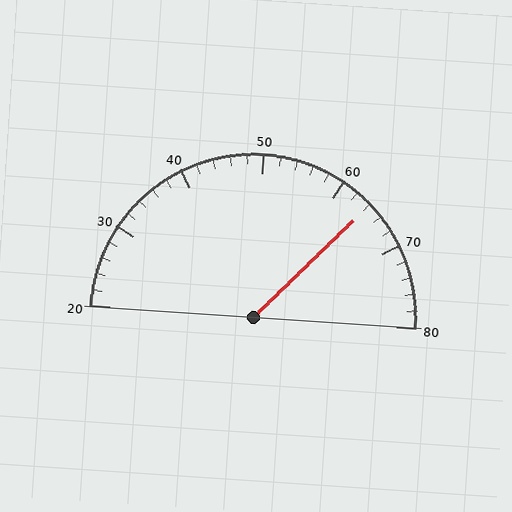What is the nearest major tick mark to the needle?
The nearest major tick mark is 60.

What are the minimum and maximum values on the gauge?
The gauge ranges from 20 to 80.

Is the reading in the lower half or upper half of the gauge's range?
The reading is in the upper half of the range (20 to 80).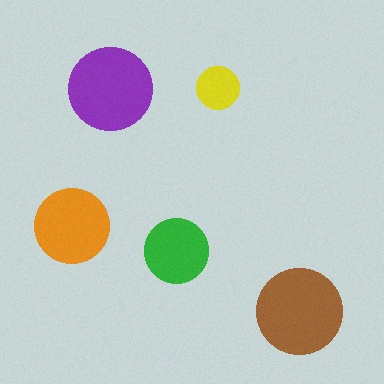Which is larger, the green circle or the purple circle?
The purple one.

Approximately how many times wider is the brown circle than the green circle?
About 1.5 times wider.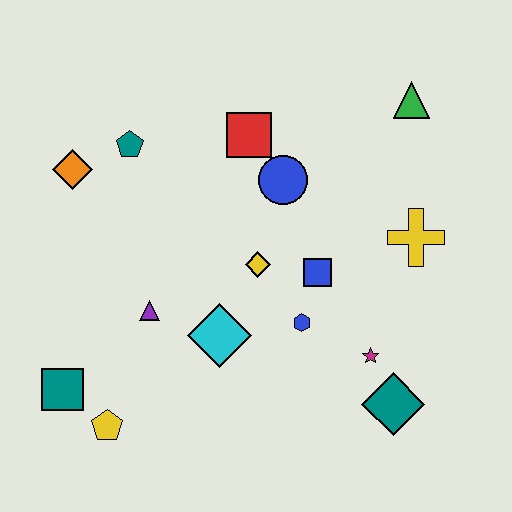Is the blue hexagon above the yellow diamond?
No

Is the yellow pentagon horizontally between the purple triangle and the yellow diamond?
No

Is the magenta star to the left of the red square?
No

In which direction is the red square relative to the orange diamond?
The red square is to the right of the orange diamond.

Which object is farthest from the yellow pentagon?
The green triangle is farthest from the yellow pentagon.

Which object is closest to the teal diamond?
The magenta star is closest to the teal diamond.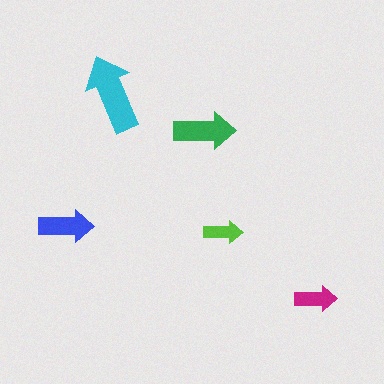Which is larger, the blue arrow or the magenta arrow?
The blue one.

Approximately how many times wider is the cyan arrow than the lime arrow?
About 2 times wider.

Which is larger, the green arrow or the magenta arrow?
The green one.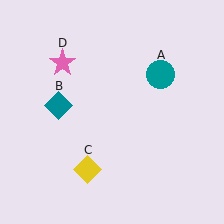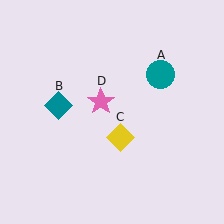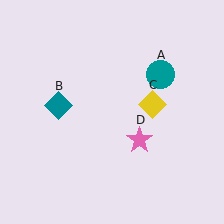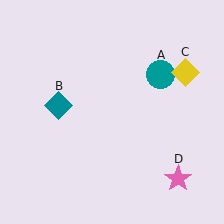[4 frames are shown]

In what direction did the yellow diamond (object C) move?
The yellow diamond (object C) moved up and to the right.